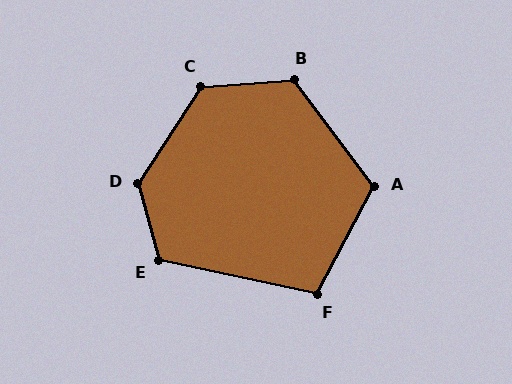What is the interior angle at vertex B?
Approximately 123 degrees (obtuse).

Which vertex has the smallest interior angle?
F, at approximately 106 degrees.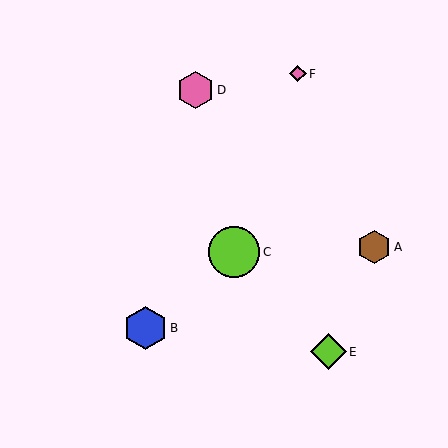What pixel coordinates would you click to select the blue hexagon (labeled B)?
Click at (145, 328) to select the blue hexagon B.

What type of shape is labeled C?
Shape C is a lime circle.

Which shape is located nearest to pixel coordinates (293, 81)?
The pink diamond (labeled F) at (298, 74) is nearest to that location.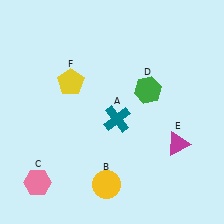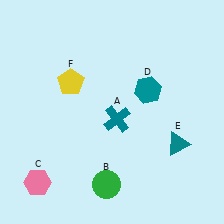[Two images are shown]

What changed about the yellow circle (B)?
In Image 1, B is yellow. In Image 2, it changed to green.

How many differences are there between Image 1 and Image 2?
There are 3 differences between the two images.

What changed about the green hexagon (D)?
In Image 1, D is green. In Image 2, it changed to teal.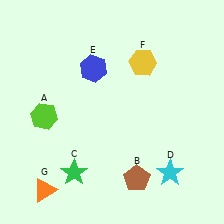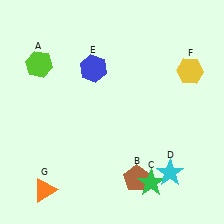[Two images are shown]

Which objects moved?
The objects that moved are: the lime hexagon (A), the green star (C), the yellow hexagon (F).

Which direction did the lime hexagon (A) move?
The lime hexagon (A) moved up.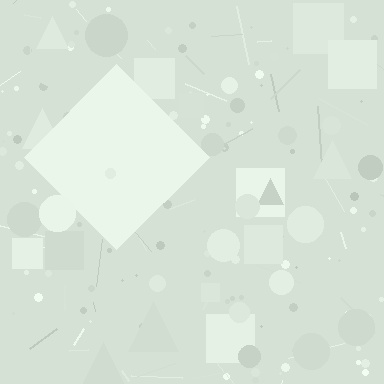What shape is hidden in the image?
A diamond is hidden in the image.